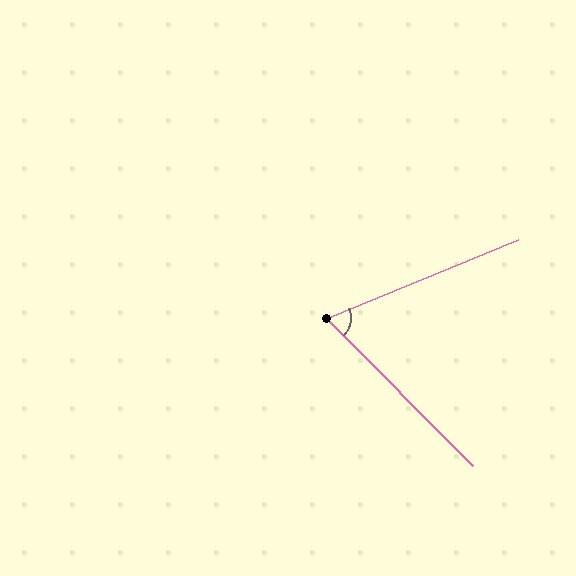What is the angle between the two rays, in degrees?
Approximately 68 degrees.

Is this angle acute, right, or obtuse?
It is acute.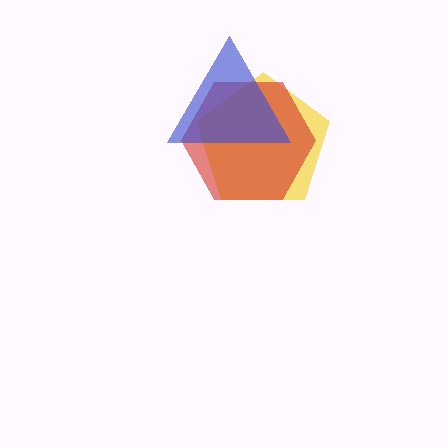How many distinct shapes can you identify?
There are 3 distinct shapes: a yellow pentagon, a red hexagon, a blue triangle.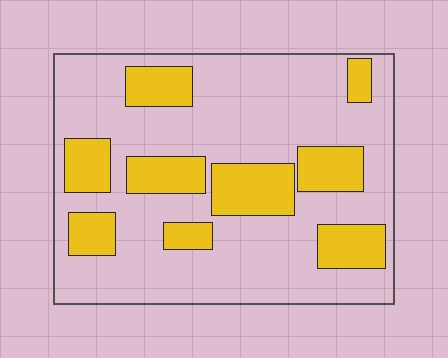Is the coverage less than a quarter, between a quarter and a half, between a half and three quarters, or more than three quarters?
Between a quarter and a half.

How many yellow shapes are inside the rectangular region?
9.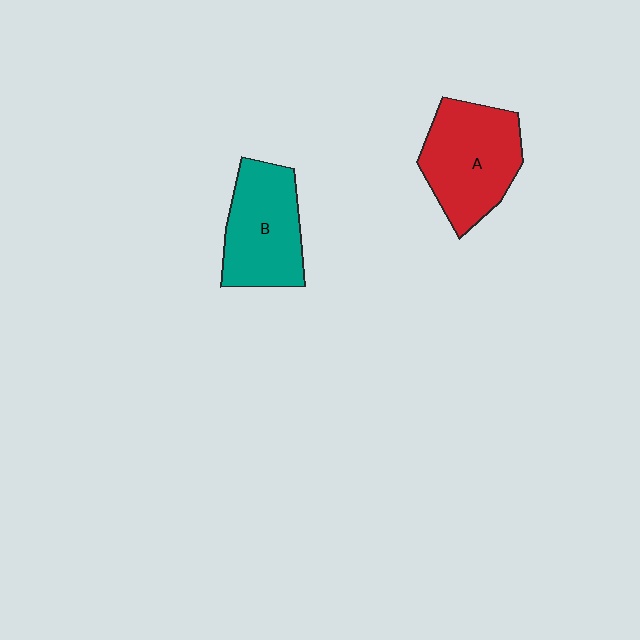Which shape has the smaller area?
Shape B (teal).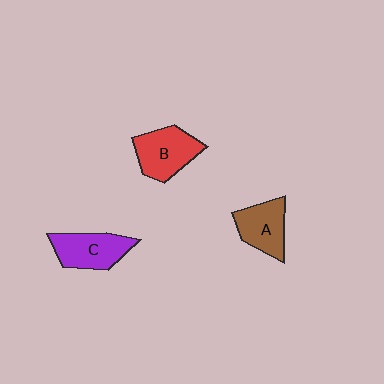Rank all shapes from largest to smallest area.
From largest to smallest: B (red), C (purple), A (brown).